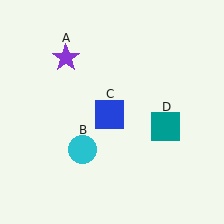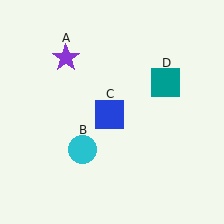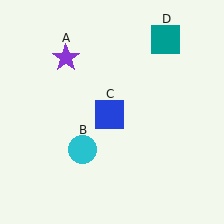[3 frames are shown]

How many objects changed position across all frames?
1 object changed position: teal square (object D).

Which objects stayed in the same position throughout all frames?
Purple star (object A) and cyan circle (object B) and blue square (object C) remained stationary.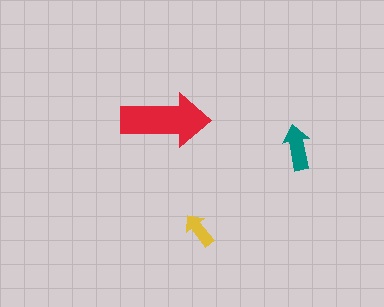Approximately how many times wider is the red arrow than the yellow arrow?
About 2.5 times wider.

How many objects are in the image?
There are 3 objects in the image.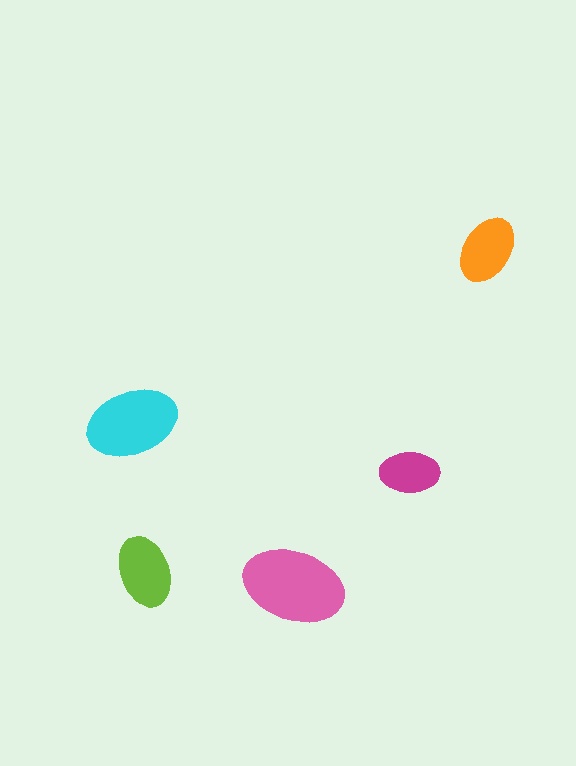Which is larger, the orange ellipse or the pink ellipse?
The pink one.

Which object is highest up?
The orange ellipse is topmost.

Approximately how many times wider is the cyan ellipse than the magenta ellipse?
About 1.5 times wider.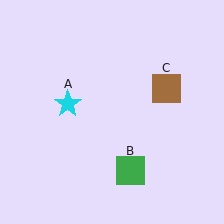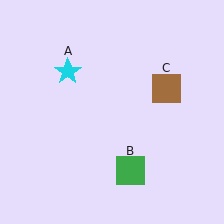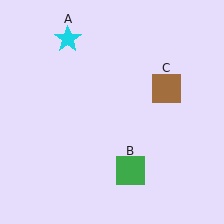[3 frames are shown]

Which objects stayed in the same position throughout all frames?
Green square (object B) and brown square (object C) remained stationary.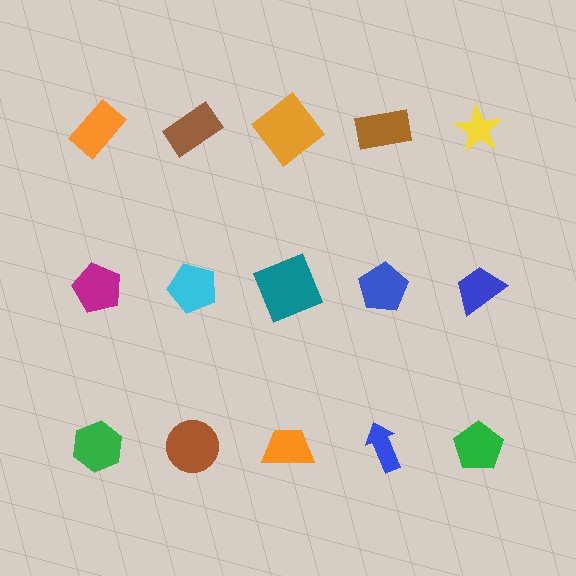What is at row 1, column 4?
A brown rectangle.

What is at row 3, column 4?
A blue arrow.